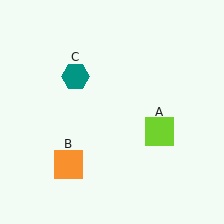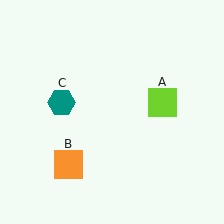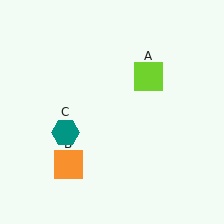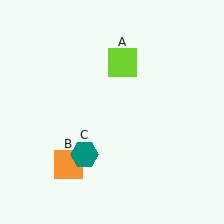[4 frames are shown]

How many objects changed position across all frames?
2 objects changed position: lime square (object A), teal hexagon (object C).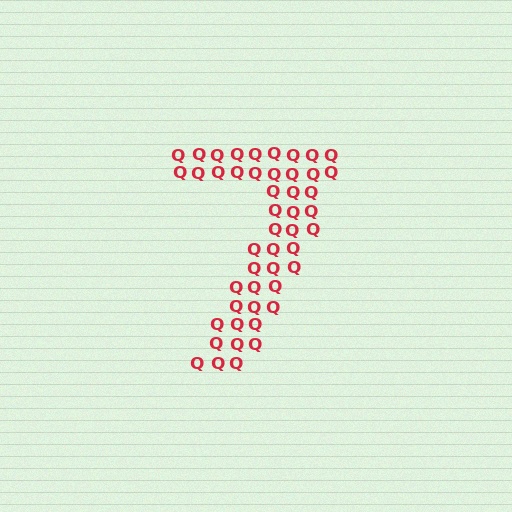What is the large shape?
The large shape is the digit 7.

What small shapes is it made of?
It is made of small letter Q's.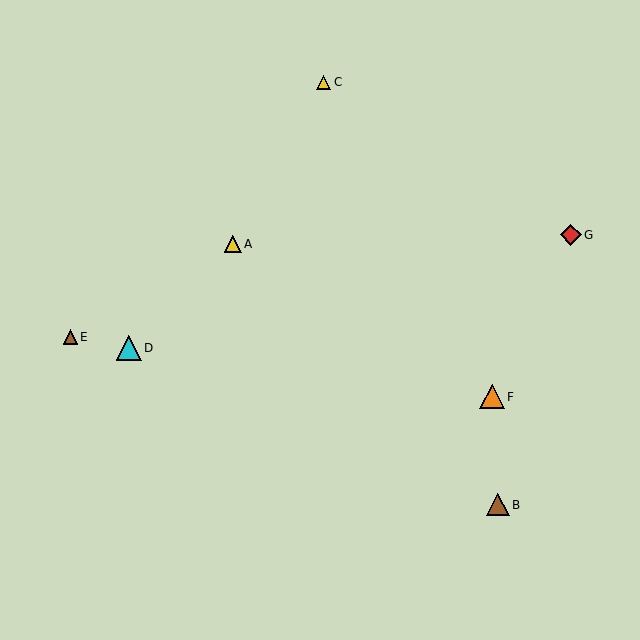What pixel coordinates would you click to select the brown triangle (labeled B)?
Click at (498, 505) to select the brown triangle B.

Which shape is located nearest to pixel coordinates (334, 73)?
The yellow triangle (labeled C) at (323, 82) is nearest to that location.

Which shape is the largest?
The cyan triangle (labeled D) is the largest.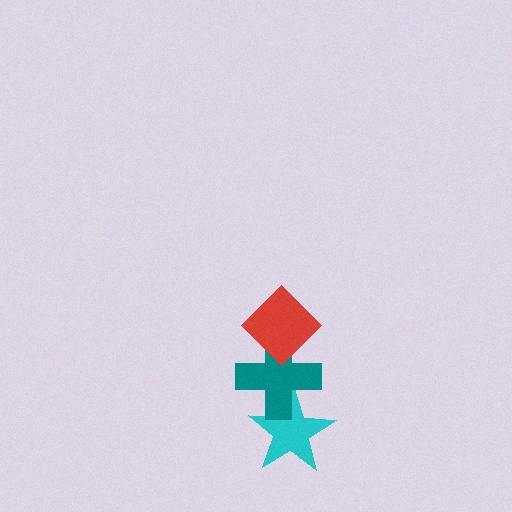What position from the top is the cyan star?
The cyan star is 3rd from the top.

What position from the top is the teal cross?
The teal cross is 2nd from the top.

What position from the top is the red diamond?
The red diamond is 1st from the top.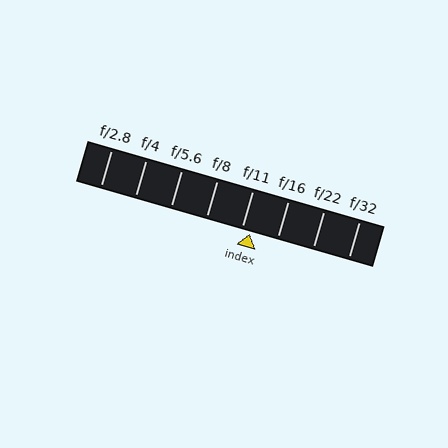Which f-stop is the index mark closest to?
The index mark is closest to f/11.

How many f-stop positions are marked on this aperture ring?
There are 8 f-stop positions marked.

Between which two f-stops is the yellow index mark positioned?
The index mark is between f/11 and f/16.